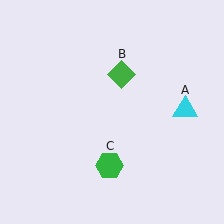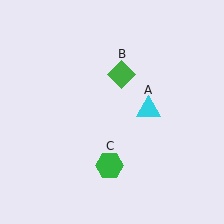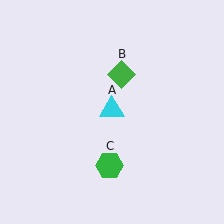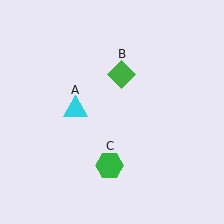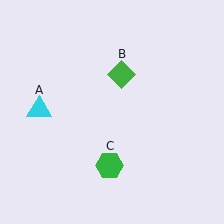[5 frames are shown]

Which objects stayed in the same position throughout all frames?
Green diamond (object B) and green hexagon (object C) remained stationary.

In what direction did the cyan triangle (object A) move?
The cyan triangle (object A) moved left.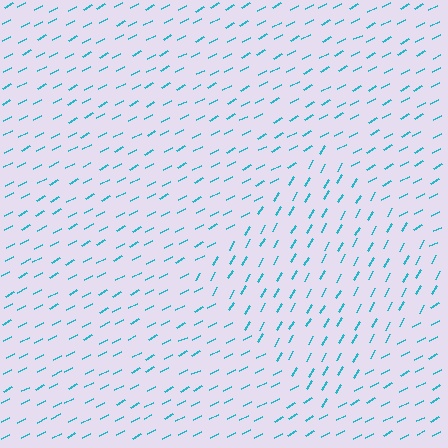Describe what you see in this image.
The image is filled with small cyan line segments. A diamond region in the image has lines oriented differently from the surrounding lines, creating a visible texture boundary.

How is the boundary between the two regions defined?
The boundary is defined purely by a change in line orientation (approximately 32 degrees difference). All lines are the same color and thickness.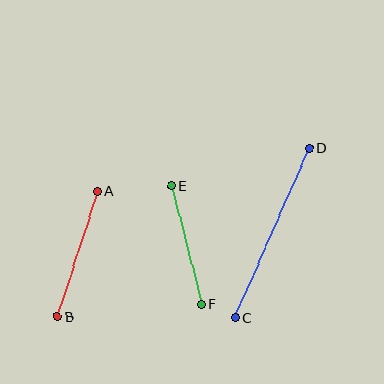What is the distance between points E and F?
The distance is approximately 122 pixels.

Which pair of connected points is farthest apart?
Points C and D are farthest apart.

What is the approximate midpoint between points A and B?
The midpoint is at approximately (77, 254) pixels.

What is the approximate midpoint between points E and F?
The midpoint is at approximately (186, 245) pixels.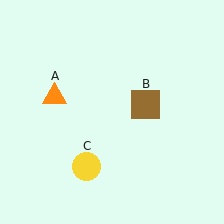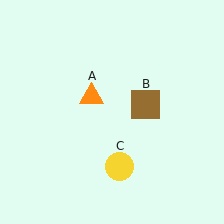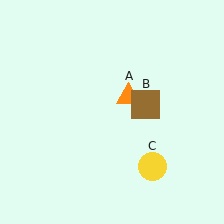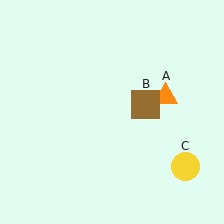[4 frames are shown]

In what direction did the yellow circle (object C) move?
The yellow circle (object C) moved right.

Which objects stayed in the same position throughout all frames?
Brown square (object B) remained stationary.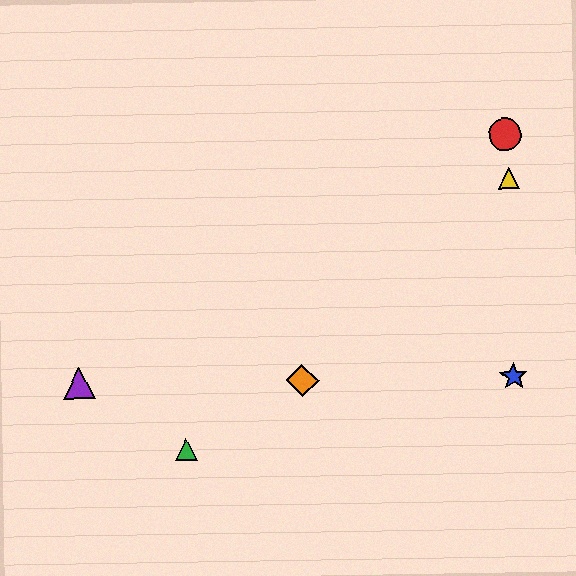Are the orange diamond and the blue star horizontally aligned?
Yes, both are at y≈380.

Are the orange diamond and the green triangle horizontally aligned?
No, the orange diamond is at y≈380 and the green triangle is at y≈450.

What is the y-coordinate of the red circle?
The red circle is at y≈134.